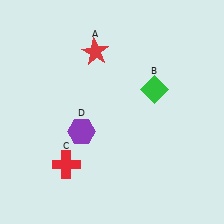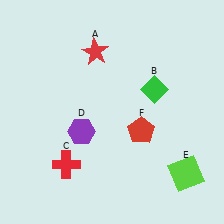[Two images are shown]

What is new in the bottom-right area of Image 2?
A red pentagon (F) was added in the bottom-right area of Image 2.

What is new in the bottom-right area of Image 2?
A lime square (E) was added in the bottom-right area of Image 2.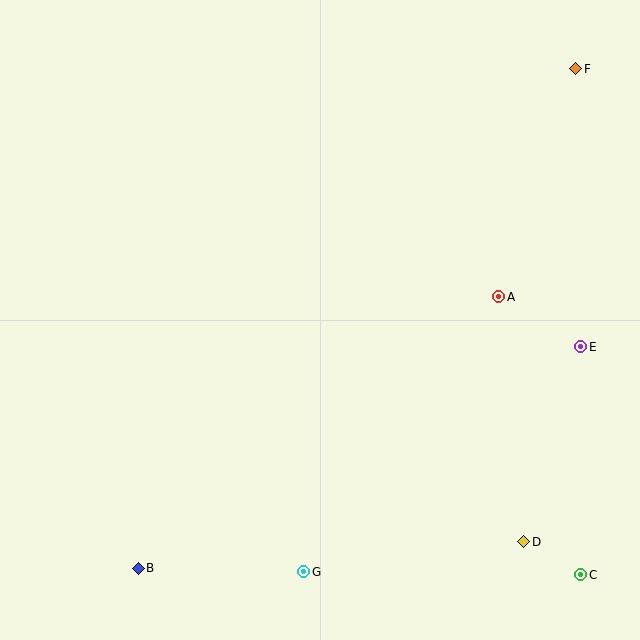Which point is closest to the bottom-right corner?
Point C is closest to the bottom-right corner.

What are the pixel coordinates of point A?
Point A is at (499, 297).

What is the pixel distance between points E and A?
The distance between E and A is 96 pixels.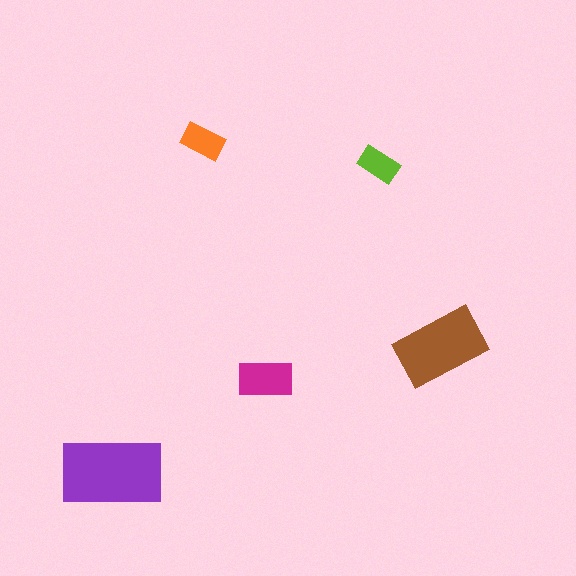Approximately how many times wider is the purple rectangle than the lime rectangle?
About 2.5 times wider.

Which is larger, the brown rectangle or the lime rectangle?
The brown one.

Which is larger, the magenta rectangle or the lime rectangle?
The magenta one.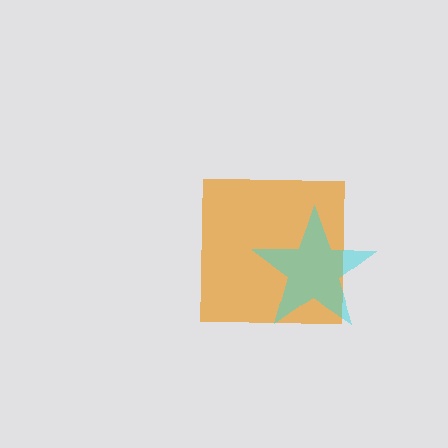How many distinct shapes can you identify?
There are 2 distinct shapes: an orange square, a cyan star.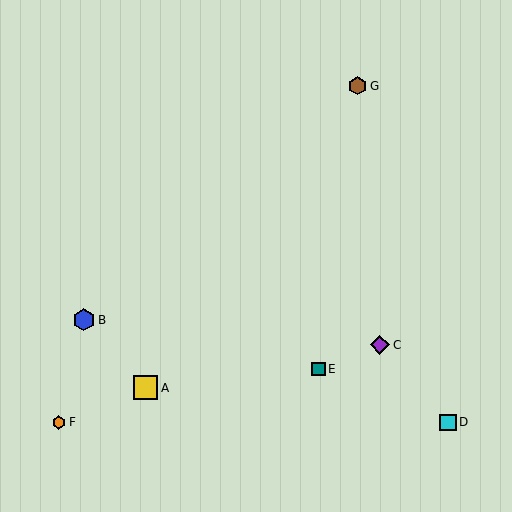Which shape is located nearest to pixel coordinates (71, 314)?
The blue hexagon (labeled B) at (84, 320) is nearest to that location.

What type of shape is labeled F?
Shape F is an orange hexagon.